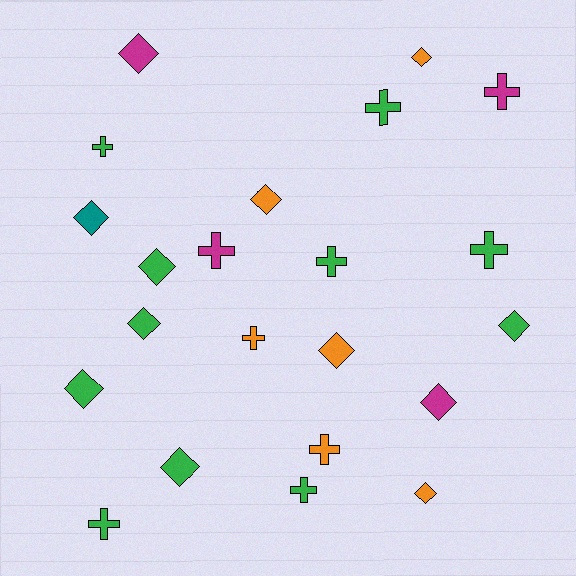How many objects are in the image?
There are 22 objects.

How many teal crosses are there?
There are no teal crosses.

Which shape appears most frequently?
Diamond, with 12 objects.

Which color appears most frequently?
Green, with 11 objects.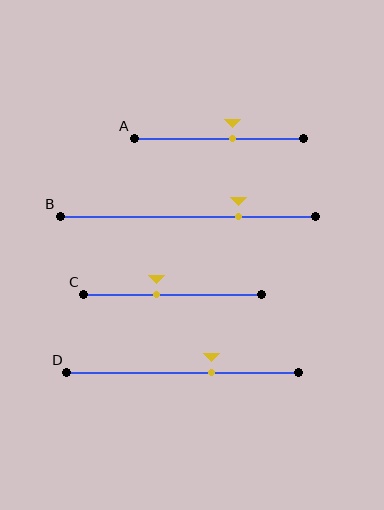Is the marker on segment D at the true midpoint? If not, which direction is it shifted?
No, the marker on segment D is shifted to the right by about 12% of the segment length.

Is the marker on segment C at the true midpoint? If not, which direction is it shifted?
No, the marker on segment C is shifted to the left by about 9% of the segment length.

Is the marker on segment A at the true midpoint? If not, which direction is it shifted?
No, the marker on segment A is shifted to the right by about 8% of the segment length.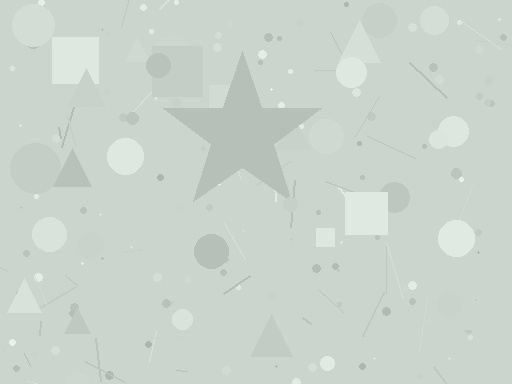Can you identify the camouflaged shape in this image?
The camouflaged shape is a star.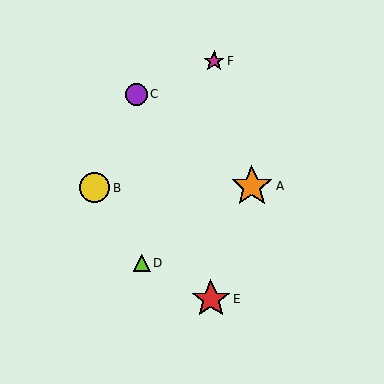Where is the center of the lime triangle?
The center of the lime triangle is at (142, 263).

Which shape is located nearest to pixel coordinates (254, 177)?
The orange star (labeled A) at (252, 186) is nearest to that location.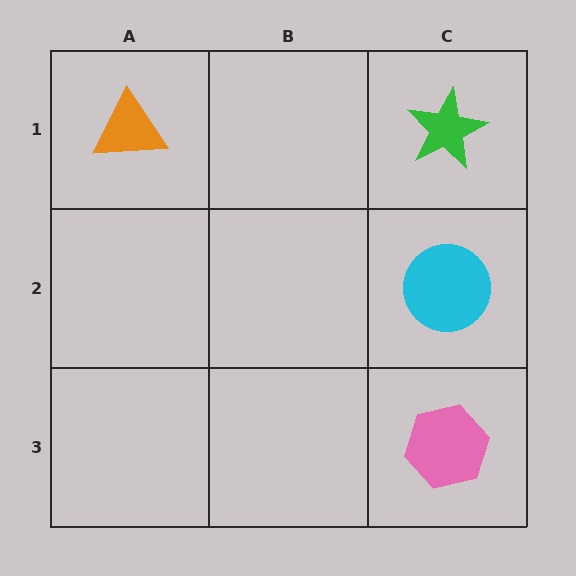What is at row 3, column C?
A pink hexagon.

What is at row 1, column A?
An orange triangle.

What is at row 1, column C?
A green star.